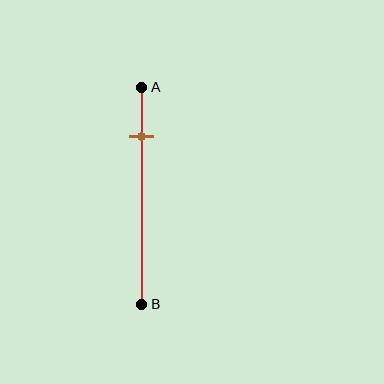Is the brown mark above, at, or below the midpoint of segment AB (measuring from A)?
The brown mark is above the midpoint of segment AB.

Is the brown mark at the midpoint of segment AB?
No, the mark is at about 25% from A, not at the 50% midpoint.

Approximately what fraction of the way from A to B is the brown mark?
The brown mark is approximately 25% of the way from A to B.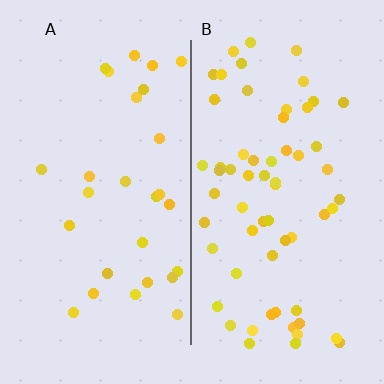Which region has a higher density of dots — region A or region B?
B (the right).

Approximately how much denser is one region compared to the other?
Approximately 2.2× — region B over region A.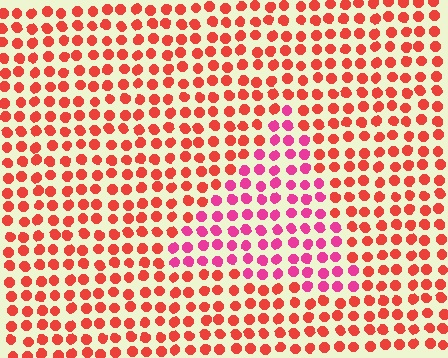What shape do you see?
I see a triangle.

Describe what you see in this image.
The image is filled with small red elements in a uniform arrangement. A triangle-shaped region is visible where the elements are tinted to a slightly different hue, forming a subtle color boundary.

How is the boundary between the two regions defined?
The boundary is defined purely by a slight shift in hue (about 36 degrees). Spacing, size, and orientation are identical on both sides.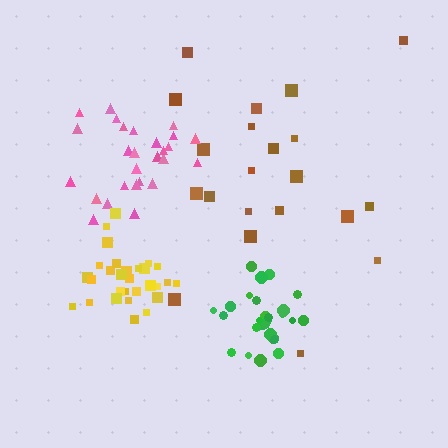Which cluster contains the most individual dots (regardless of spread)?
Yellow (29).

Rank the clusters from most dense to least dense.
green, yellow, pink, brown.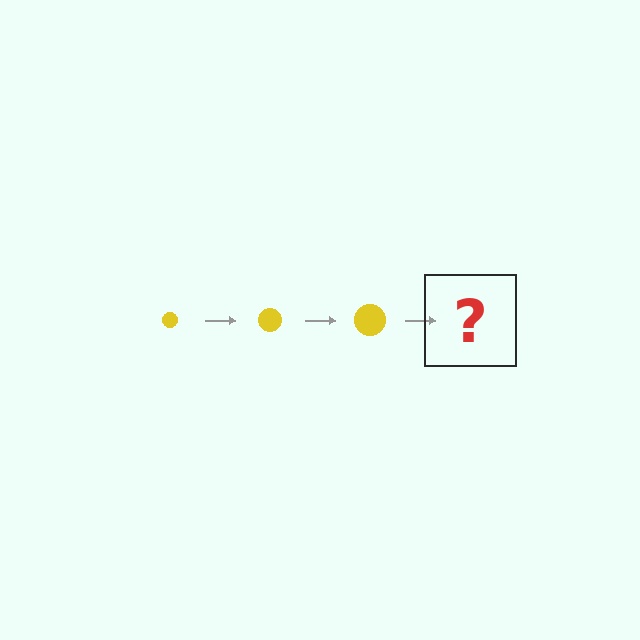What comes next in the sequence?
The next element should be a yellow circle, larger than the previous one.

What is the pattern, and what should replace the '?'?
The pattern is that the circle gets progressively larger each step. The '?' should be a yellow circle, larger than the previous one.